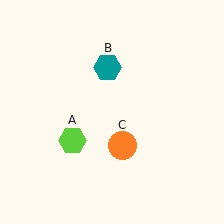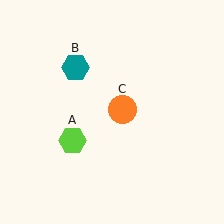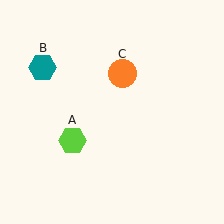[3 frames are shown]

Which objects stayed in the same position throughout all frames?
Lime hexagon (object A) remained stationary.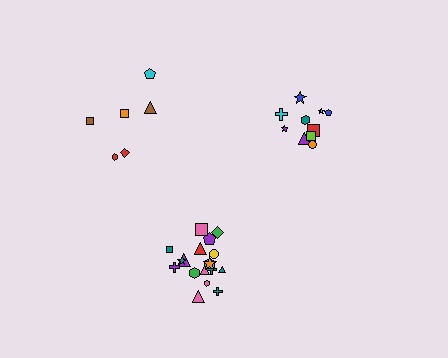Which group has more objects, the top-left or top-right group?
The top-right group.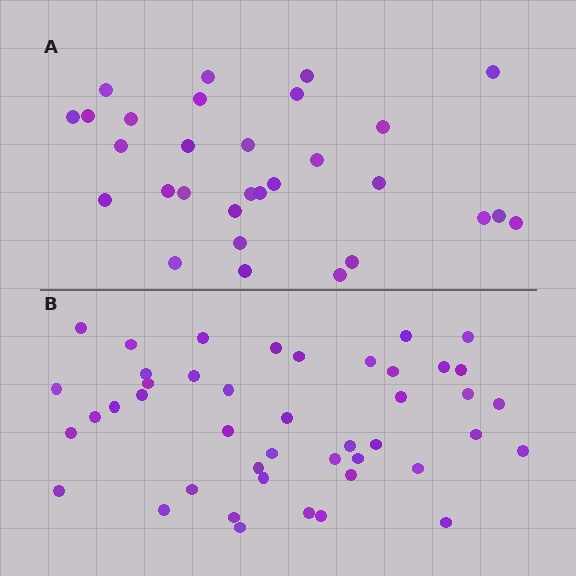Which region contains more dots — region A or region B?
Region B (the bottom region) has more dots.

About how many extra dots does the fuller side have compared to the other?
Region B has approximately 15 more dots than region A.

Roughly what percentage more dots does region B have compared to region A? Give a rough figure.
About 45% more.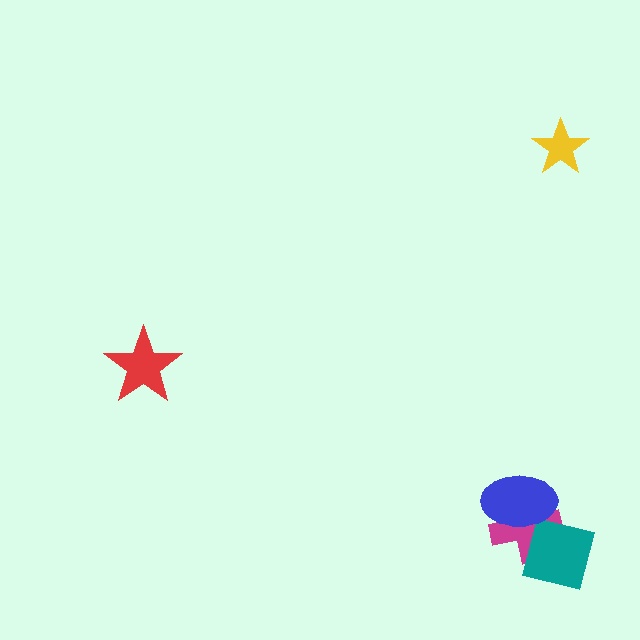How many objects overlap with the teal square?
2 objects overlap with the teal square.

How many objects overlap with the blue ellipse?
2 objects overlap with the blue ellipse.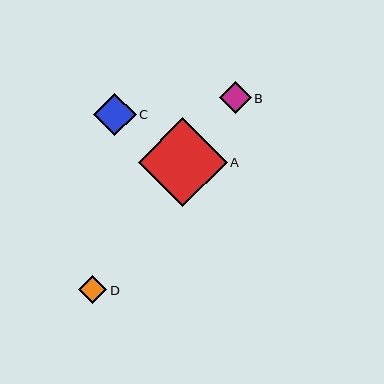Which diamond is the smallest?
Diamond D is the smallest with a size of approximately 28 pixels.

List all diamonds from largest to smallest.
From largest to smallest: A, C, B, D.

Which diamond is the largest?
Diamond A is the largest with a size of approximately 89 pixels.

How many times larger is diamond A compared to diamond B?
Diamond A is approximately 2.8 times the size of diamond B.